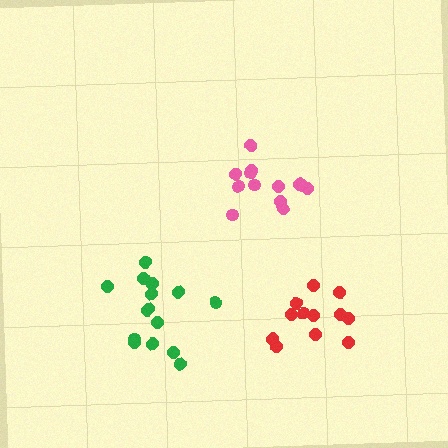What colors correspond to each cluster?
The clusters are colored: pink, green, red.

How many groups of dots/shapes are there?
There are 3 groups.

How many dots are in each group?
Group 1: 13 dots, Group 2: 15 dots, Group 3: 12 dots (40 total).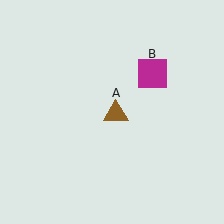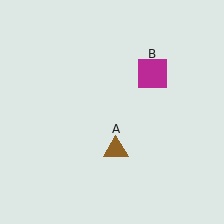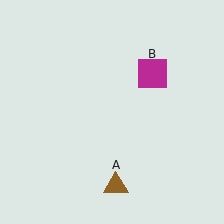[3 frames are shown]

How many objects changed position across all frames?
1 object changed position: brown triangle (object A).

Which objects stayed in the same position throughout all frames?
Magenta square (object B) remained stationary.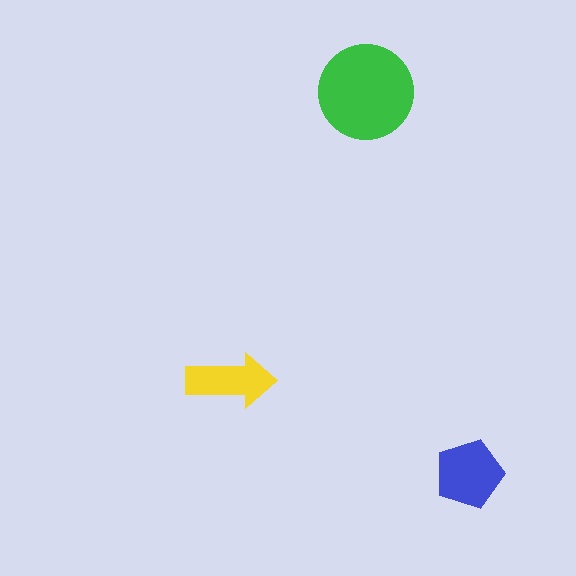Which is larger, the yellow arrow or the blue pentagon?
The blue pentagon.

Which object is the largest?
The green circle.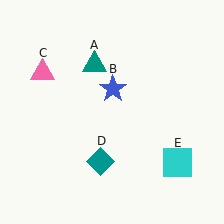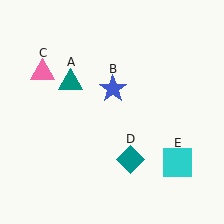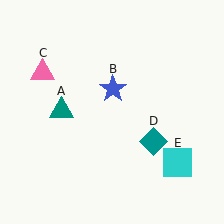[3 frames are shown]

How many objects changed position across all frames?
2 objects changed position: teal triangle (object A), teal diamond (object D).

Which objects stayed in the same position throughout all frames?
Blue star (object B) and pink triangle (object C) and cyan square (object E) remained stationary.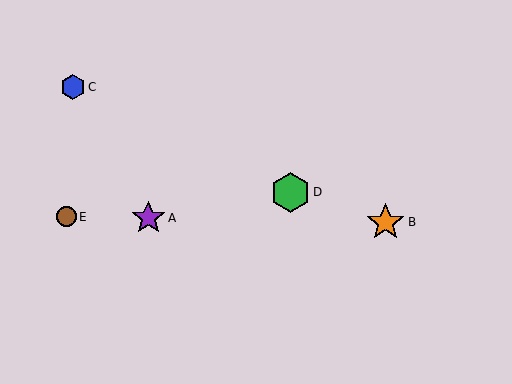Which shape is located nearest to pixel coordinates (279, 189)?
The green hexagon (labeled D) at (290, 192) is nearest to that location.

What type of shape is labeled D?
Shape D is a green hexagon.